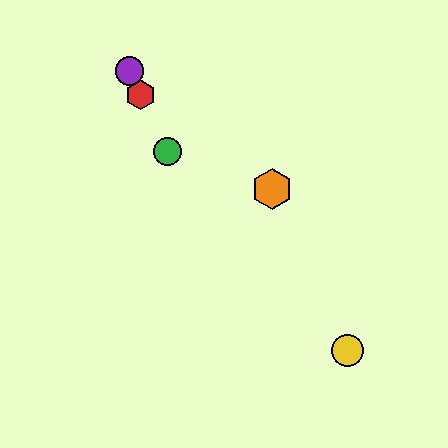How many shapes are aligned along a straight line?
4 shapes (the red hexagon, the blue circle, the green circle, the purple circle) are aligned along a straight line.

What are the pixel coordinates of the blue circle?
The blue circle is at (167, 150).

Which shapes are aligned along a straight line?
The red hexagon, the blue circle, the green circle, the purple circle are aligned along a straight line.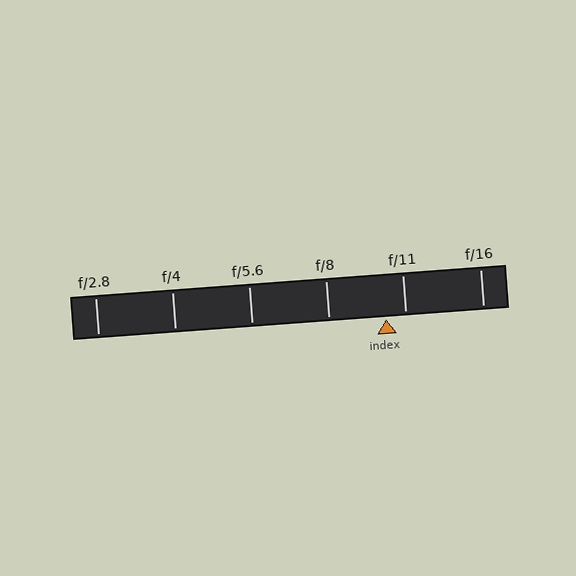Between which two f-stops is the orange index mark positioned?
The index mark is between f/8 and f/11.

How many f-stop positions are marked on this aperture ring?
There are 6 f-stop positions marked.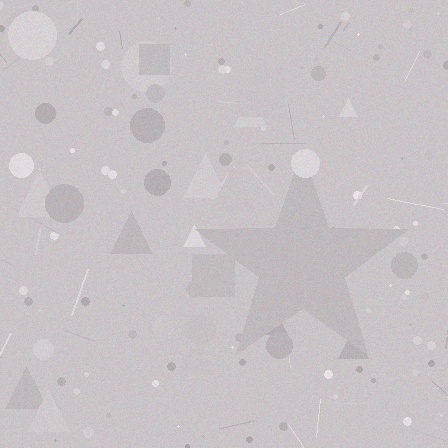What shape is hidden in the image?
A star is hidden in the image.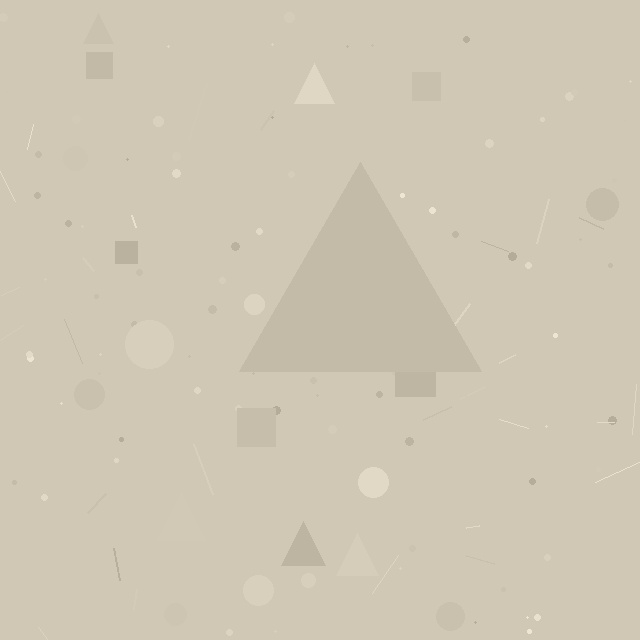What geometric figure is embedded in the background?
A triangle is embedded in the background.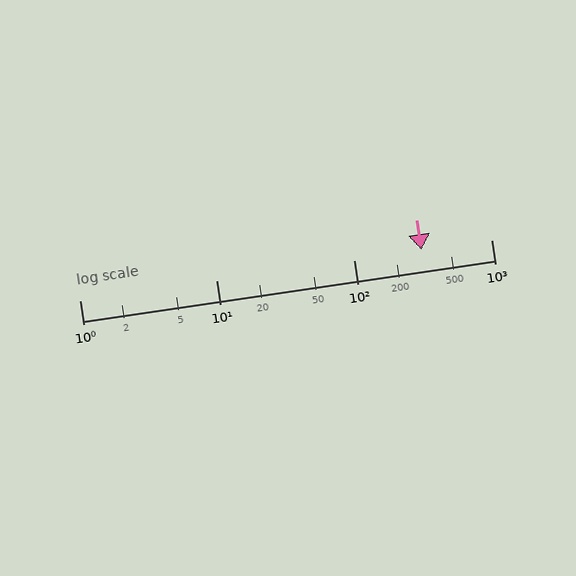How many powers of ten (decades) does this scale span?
The scale spans 3 decades, from 1 to 1000.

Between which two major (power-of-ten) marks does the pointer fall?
The pointer is between 100 and 1000.